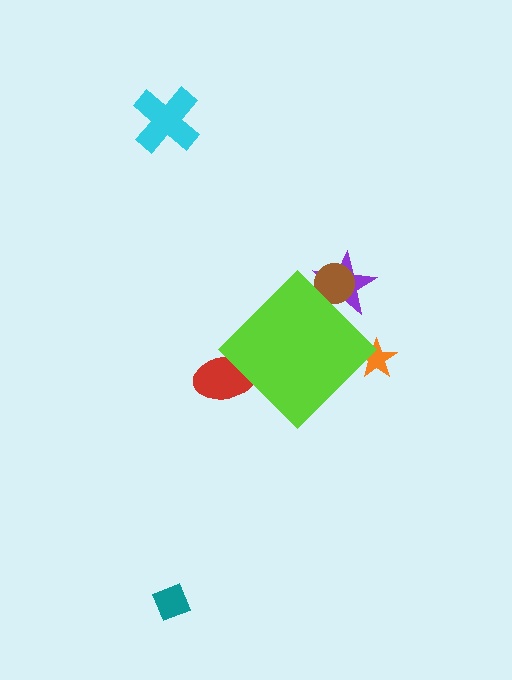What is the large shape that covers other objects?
A lime diamond.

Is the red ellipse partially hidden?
Yes, the red ellipse is partially hidden behind the lime diamond.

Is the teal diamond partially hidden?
No, the teal diamond is fully visible.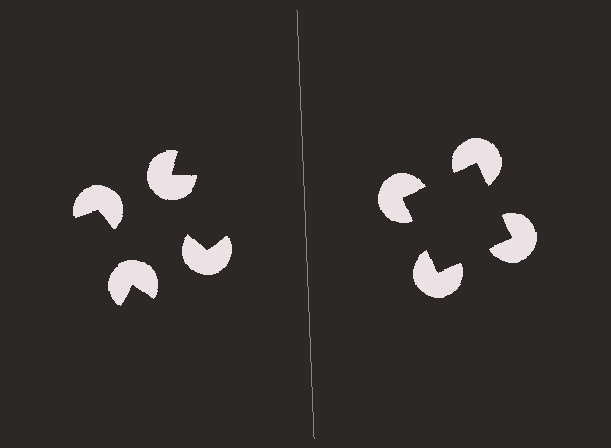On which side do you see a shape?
An illusory square appears on the right side. On the left side the wedge cuts are rotated, so no coherent shape forms.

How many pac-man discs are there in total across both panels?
8 — 4 on each side.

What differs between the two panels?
The pac-man discs are positioned identically on both sides; only the wedge orientations differ. On the right they align to a square; on the left they are misaligned.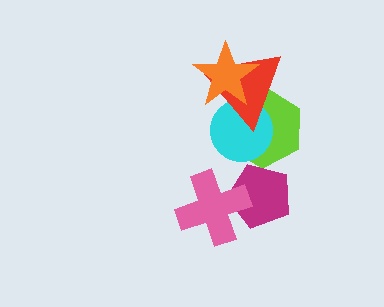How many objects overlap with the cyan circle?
3 objects overlap with the cyan circle.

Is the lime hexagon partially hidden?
Yes, it is partially covered by another shape.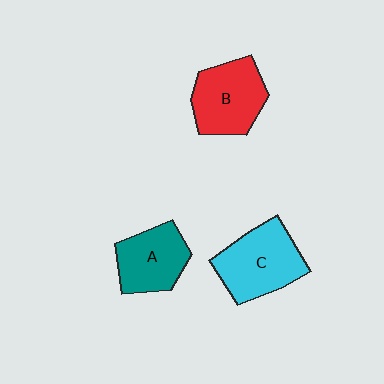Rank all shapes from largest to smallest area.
From largest to smallest: C (cyan), B (red), A (teal).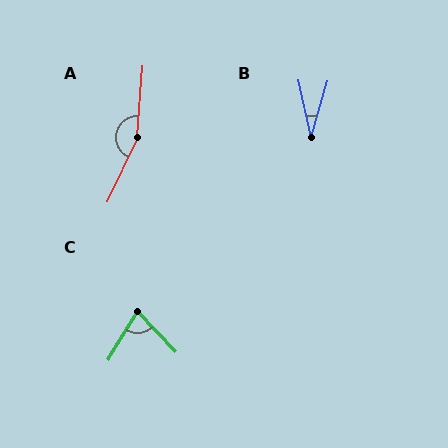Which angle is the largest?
A, at approximately 159 degrees.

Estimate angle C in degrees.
Approximately 75 degrees.